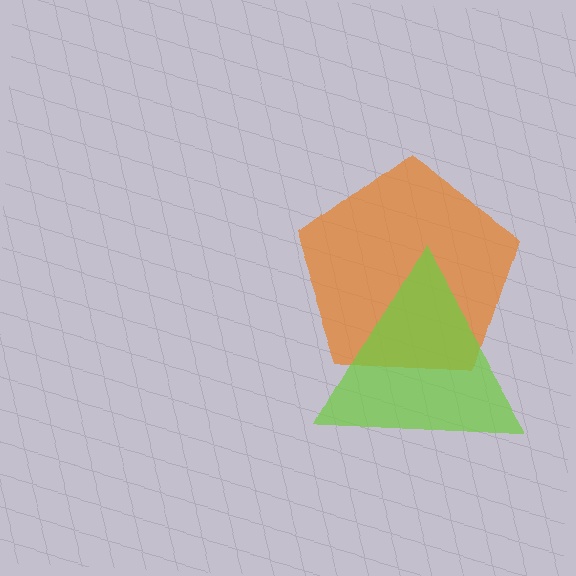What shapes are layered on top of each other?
The layered shapes are: an orange pentagon, a lime triangle.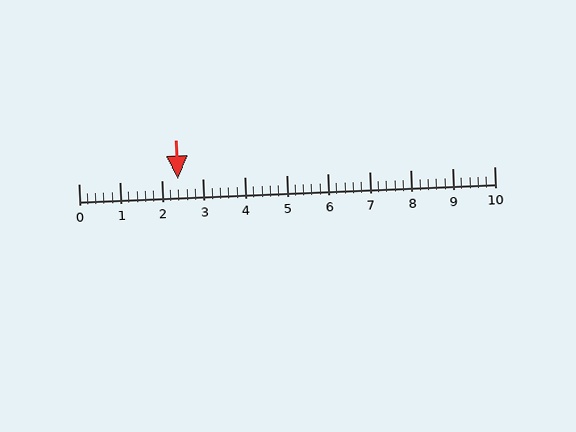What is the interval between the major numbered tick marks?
The major tick marks are spaced 1 units apart.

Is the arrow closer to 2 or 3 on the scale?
The arrow is closer to 2.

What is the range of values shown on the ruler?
The ruler shows values from 0 to 10.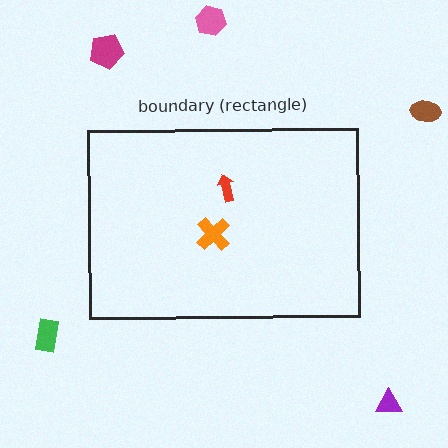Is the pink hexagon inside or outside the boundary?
Outside.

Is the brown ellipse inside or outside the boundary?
Outside.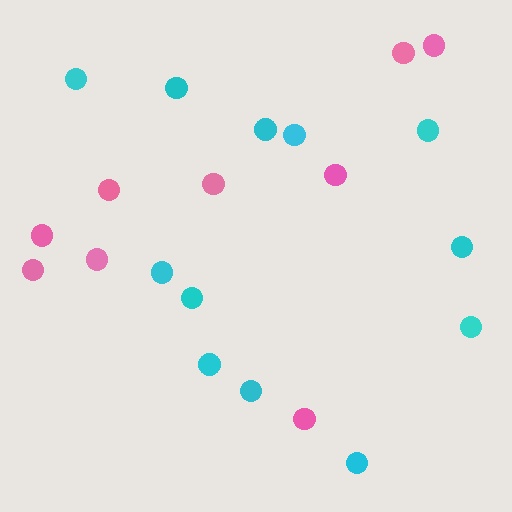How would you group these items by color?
There are 2 groups: one group of pink circles (9) and one group of cyan circles (12).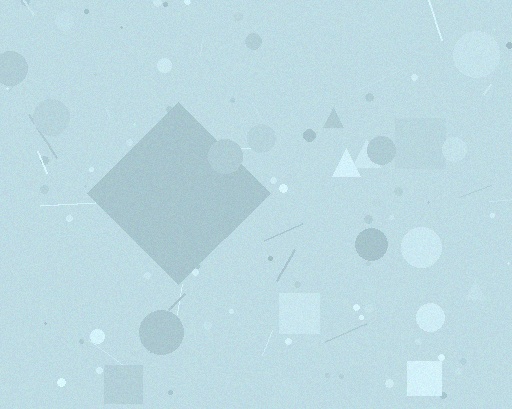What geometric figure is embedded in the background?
A diamond is embedded in the background.